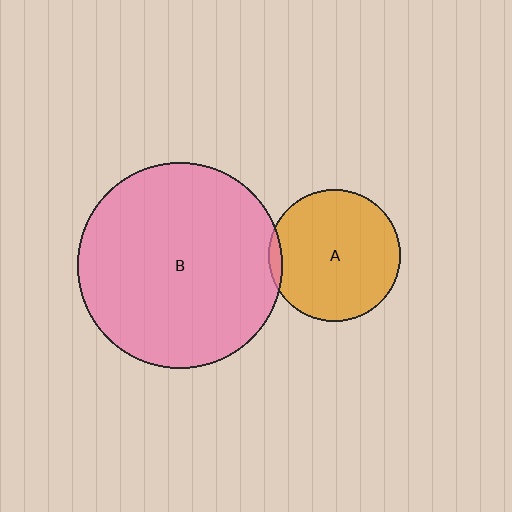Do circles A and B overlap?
Yes.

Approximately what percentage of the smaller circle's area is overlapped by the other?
Approximately 5%.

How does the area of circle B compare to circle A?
Approximately 2.4 times.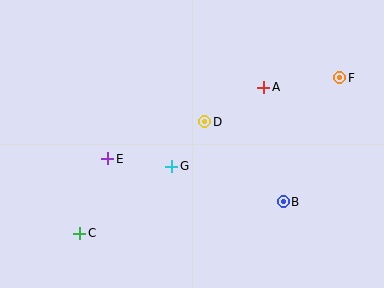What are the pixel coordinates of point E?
Point E is at (108, 159).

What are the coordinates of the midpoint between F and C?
The midpoint between F and C is at (210, 155).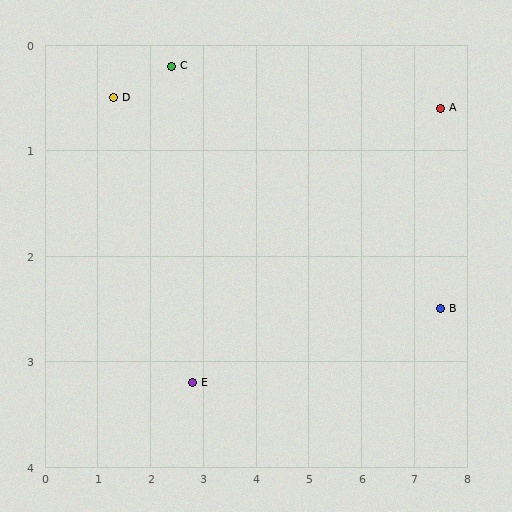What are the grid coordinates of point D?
Point D is at approximately (1.3, 0.5).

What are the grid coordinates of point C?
Point C is at approximately (2.4, 0.2).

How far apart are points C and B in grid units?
Points C and B are about 5.6 grid units apart.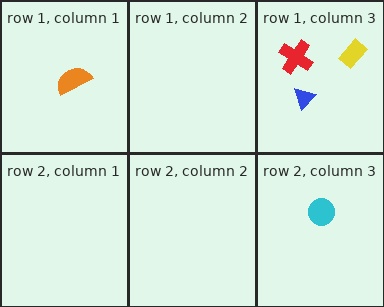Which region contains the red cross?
The row 1, column 3 region.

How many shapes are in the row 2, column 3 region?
1.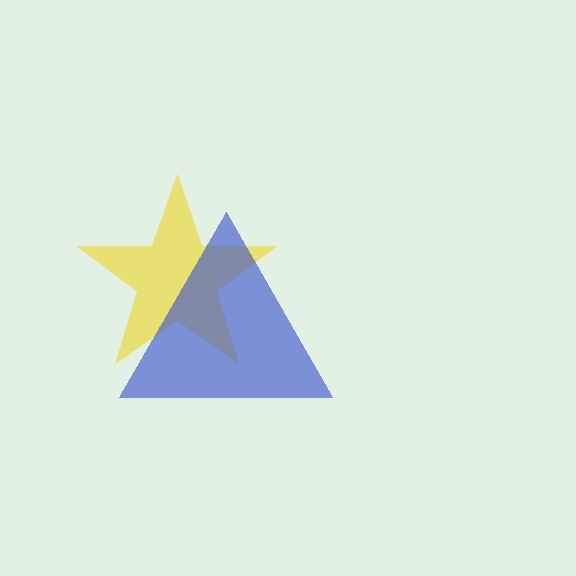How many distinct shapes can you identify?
There are 2 distinct shapes: a yellow star, a blue triangle.